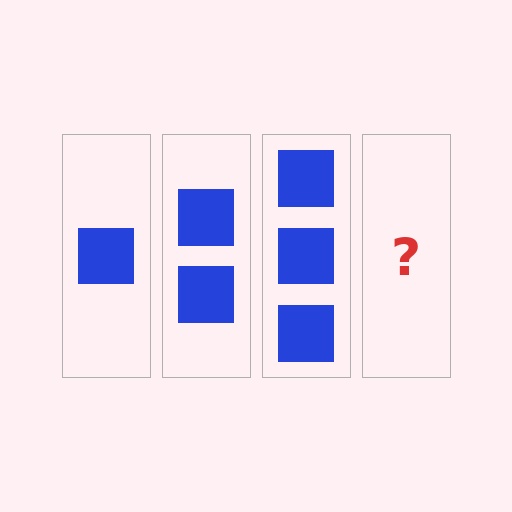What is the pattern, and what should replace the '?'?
The pattern is that each step adds one more square. The '?' should be 4 squares.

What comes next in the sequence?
The next element should be 4 squares.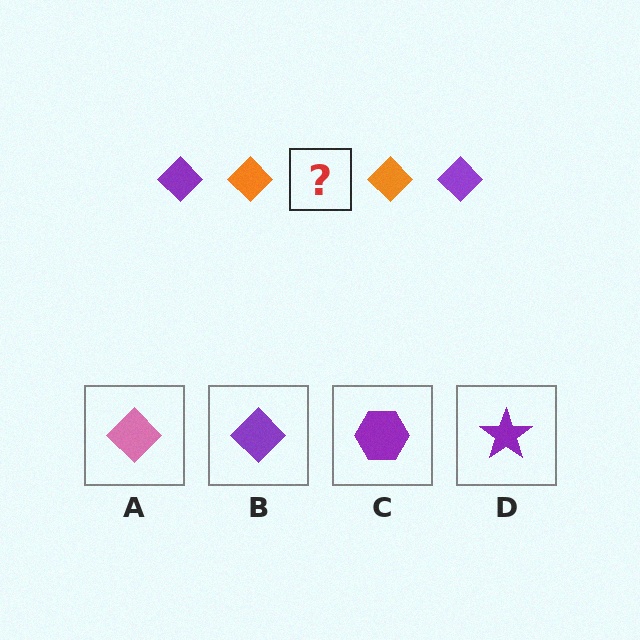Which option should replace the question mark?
Option B.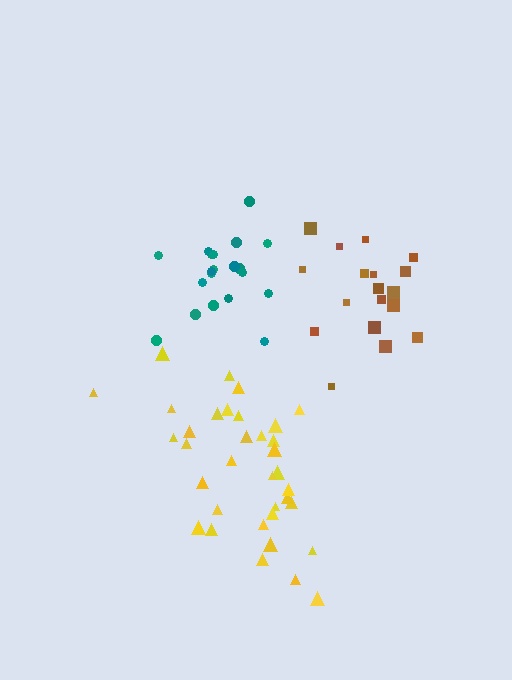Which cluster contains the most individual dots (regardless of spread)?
Yellow (35).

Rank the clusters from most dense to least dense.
teal, brown, yellow.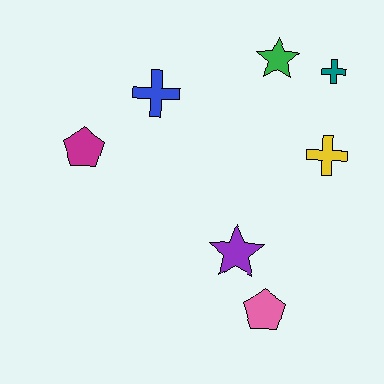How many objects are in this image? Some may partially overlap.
There are 7 objects.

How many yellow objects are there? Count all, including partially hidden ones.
There is 1 yellow object.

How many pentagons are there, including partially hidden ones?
There are 2 pentagons.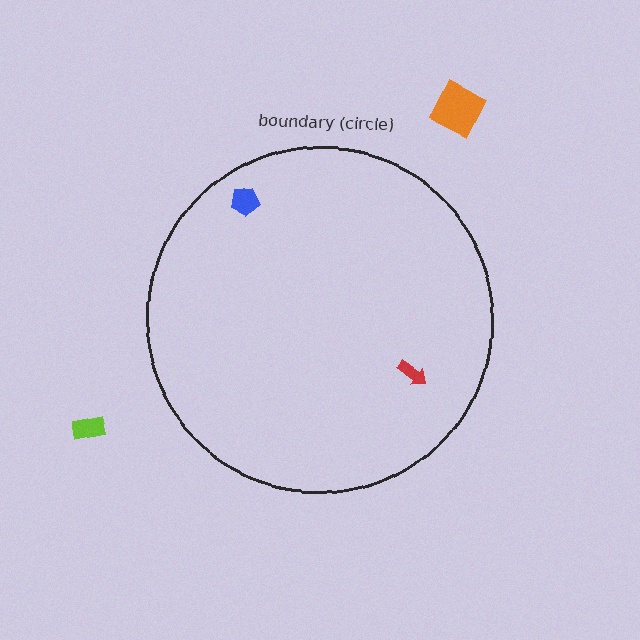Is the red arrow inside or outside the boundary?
Inside.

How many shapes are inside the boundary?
2 inside, 2 outside.